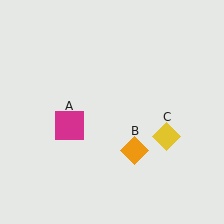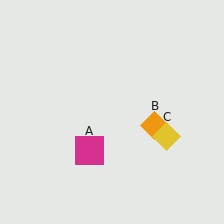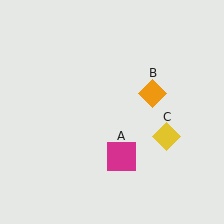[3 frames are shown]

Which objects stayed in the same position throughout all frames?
Yellow diamond (object C) remained stationary.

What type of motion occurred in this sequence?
The magenta square (object A), orange diamond (object B) rotated counterclockwise around the center of the scene.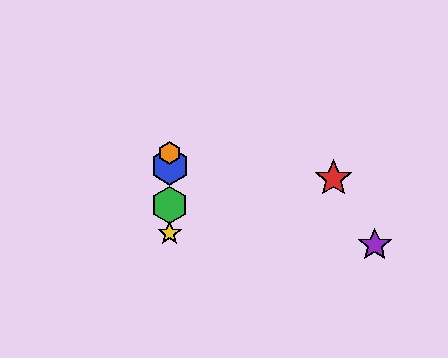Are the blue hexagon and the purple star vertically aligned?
No, the blue hexagon is at x≈170 and the purple star is at x≈375.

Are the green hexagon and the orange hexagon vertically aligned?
Yes, both are at x≈170.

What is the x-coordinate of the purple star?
The purple star is at x≈375.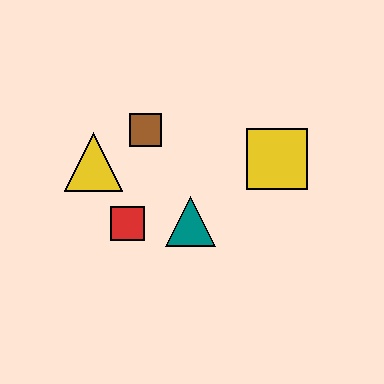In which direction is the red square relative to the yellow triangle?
The red square is below the yellow triangle.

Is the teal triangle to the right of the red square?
Yes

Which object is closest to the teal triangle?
The red square is closest to the teal triangle.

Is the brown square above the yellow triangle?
Yes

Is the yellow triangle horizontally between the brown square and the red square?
No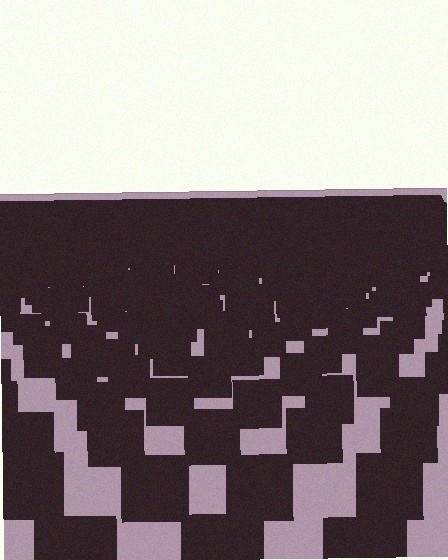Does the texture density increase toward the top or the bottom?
Density increases toward the top.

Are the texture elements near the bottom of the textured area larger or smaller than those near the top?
Larger. Near the bottom, elements are closer to the viewer and appear at a bigger on-screen size.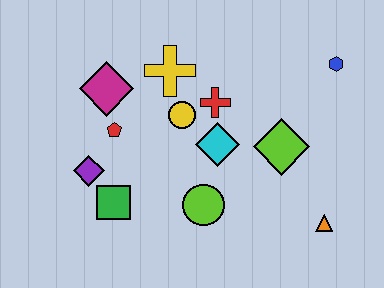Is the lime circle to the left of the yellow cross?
No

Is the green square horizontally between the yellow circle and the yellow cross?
No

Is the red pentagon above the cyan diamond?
Yes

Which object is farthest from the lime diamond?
The purple diamond is farthest from the lime diamond.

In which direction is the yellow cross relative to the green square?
The yellow cross is above the green square.